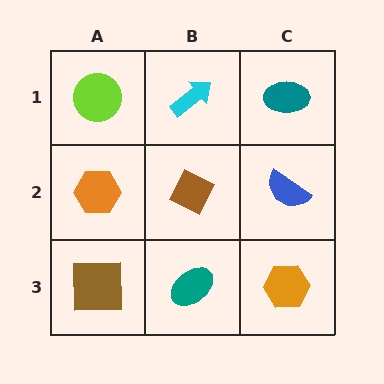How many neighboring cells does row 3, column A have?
2.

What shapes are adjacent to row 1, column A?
An orange hexagon (row 2, column A), a cyan arrow (row 1, column B).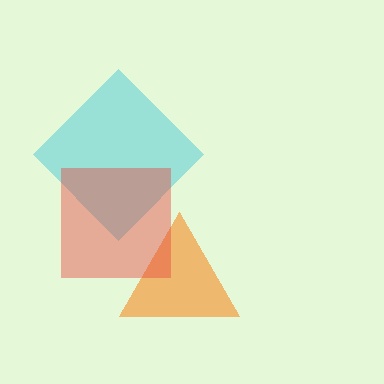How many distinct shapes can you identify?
There are 3 distinct shapes: a cyan diamond, an orange triangle, a red square.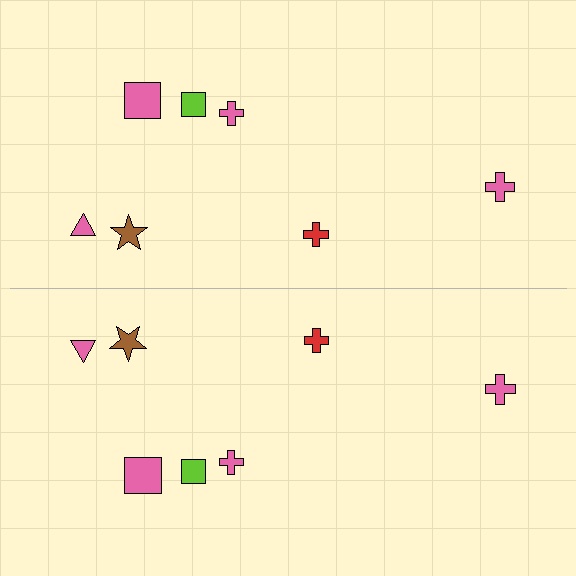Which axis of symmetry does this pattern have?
The pattern has a horizontal axis of symmetry running through the center of the image.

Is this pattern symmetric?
Yes, this pattern has bilateral (reflection) symmetry.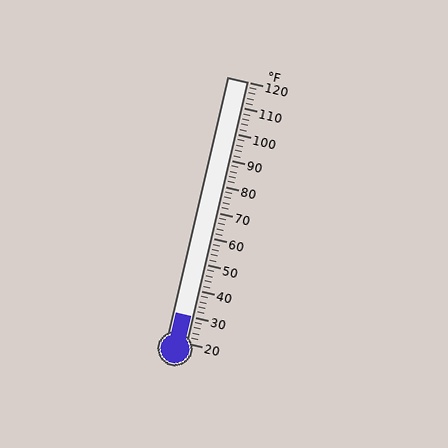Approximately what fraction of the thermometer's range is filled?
The thermometer is filled to approximately 10% of its range.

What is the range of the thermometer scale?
The thermometer scale ranges from 20°F to 120°F.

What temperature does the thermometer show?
The thermometer shows approximately 30°F.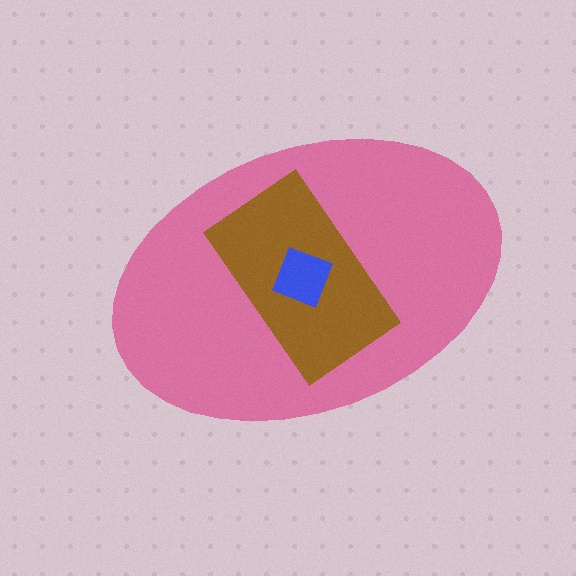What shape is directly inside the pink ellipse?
The brown rectangle.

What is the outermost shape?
The pink ellipse.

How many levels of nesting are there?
3.